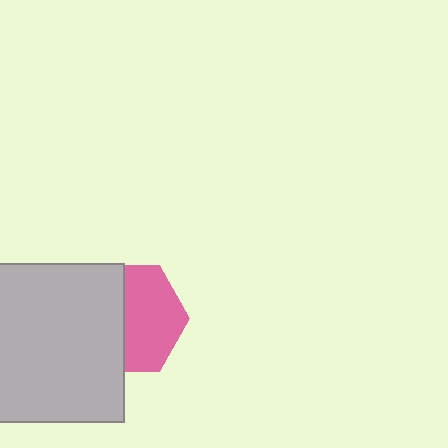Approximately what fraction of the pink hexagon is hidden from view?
Roughly 46% of the pink hexagon is hidden behind the light gray rectangle.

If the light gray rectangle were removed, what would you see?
You would see the complete pink hexagon.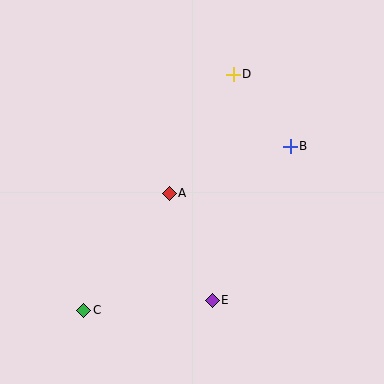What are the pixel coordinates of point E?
Point E is at (212, 300).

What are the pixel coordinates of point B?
Point B is at (290, 146).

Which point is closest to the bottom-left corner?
Point C is closest to the bottom-left corner.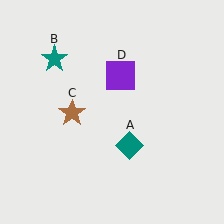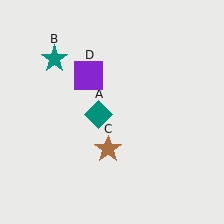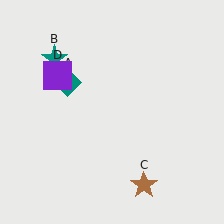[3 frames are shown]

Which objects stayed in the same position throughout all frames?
Teal star (object B) remained stationary.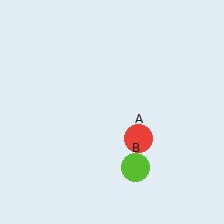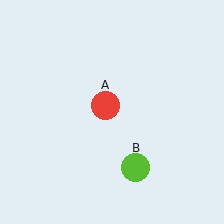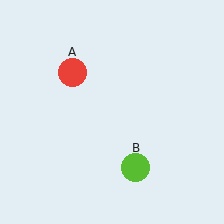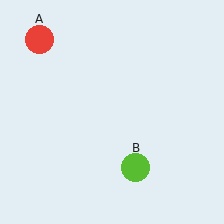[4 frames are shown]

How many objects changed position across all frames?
1 object changed position: red circle (object A).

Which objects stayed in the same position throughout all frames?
Lime circle (object B) remained stationary.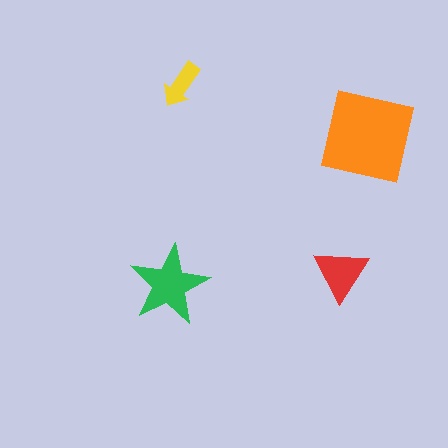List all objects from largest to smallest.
The orange square, the green star, the red triangle, the yellow arrow.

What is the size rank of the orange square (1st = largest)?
1st.